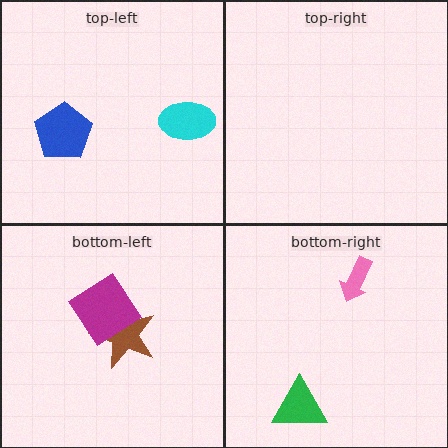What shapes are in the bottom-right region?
The pink arrow, the green triangle.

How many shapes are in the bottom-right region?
2.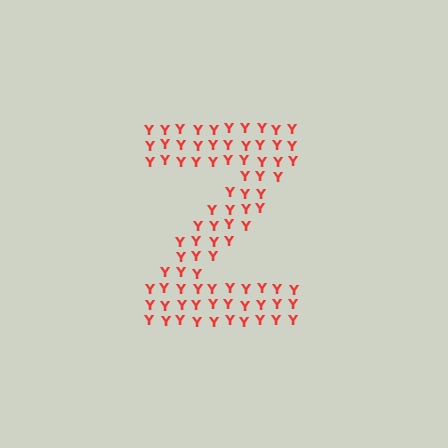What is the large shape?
The large shape is the letter Z.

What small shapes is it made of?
It is made of small letter Y's.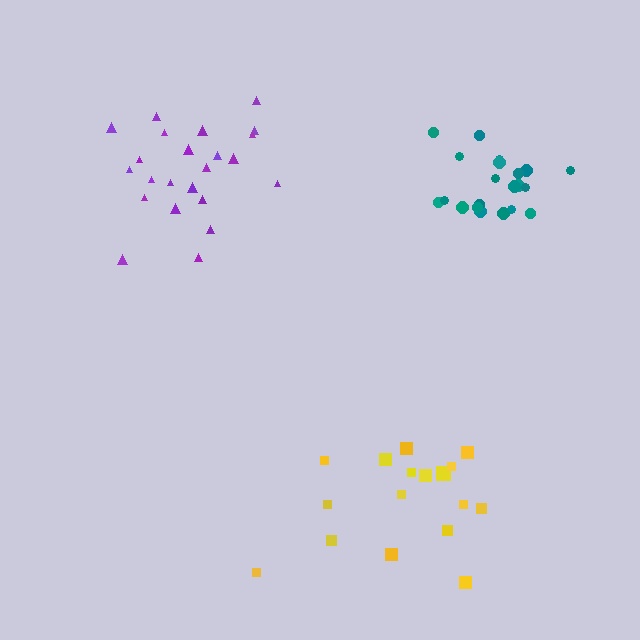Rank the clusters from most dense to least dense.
teal, purple, yellow.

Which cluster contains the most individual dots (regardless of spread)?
Purple (23).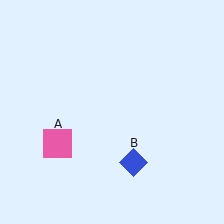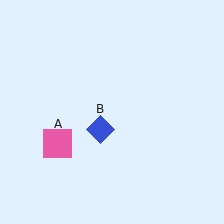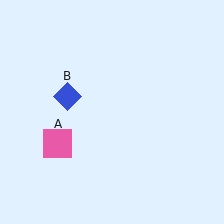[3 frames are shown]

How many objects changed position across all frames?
1 object changed position: blue diamond (object B).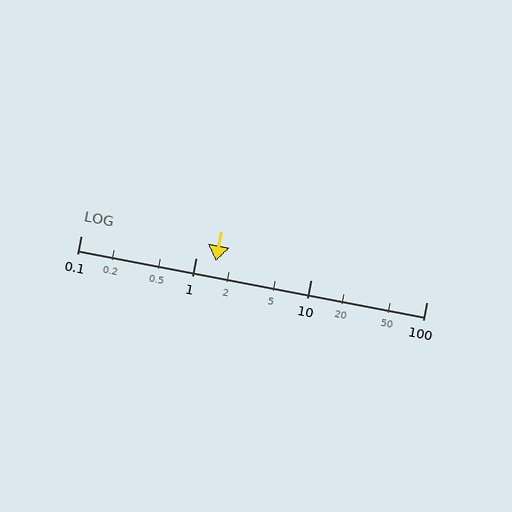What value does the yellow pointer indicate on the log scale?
The pointer indicates approximately 1.5.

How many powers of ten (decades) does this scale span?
The scale spans 3 decades, from 0.1 to 100.